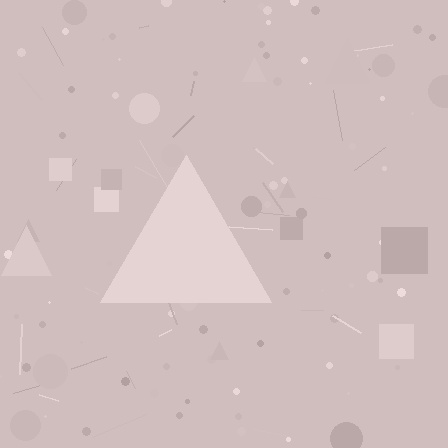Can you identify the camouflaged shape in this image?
The camouflaged shape is a triangle.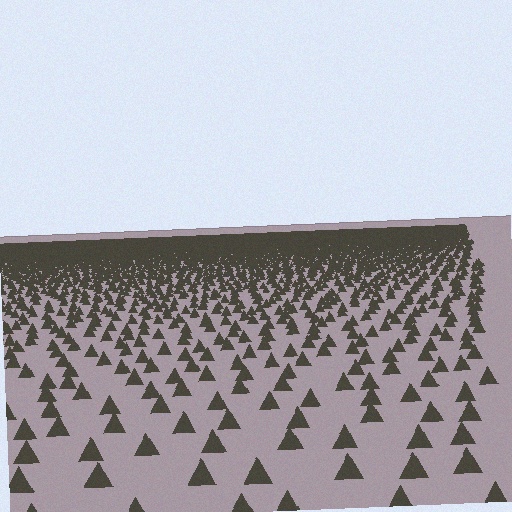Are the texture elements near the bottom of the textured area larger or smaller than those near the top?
Larger. Near the bottom, elements are closer to the viewer and appear at a bigger on-screen size.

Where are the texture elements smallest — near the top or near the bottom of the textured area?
Near the top.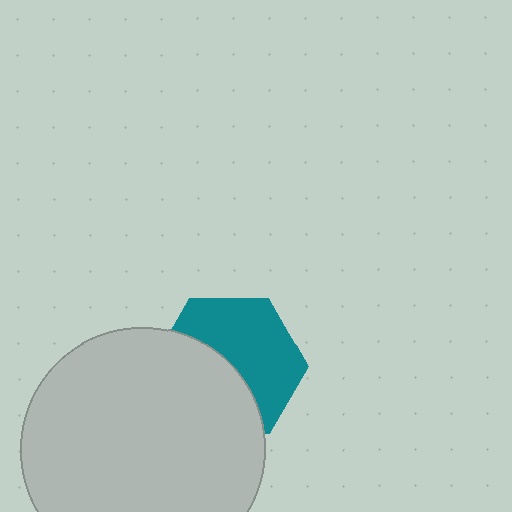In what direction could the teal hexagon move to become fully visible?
The teal hexagon could move toward the upper-right. That would shift it out from behind the light gray circle entirely.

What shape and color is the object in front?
The object in front is a light gray circle.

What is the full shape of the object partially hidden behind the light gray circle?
The partially hidden object is a teal hexagon.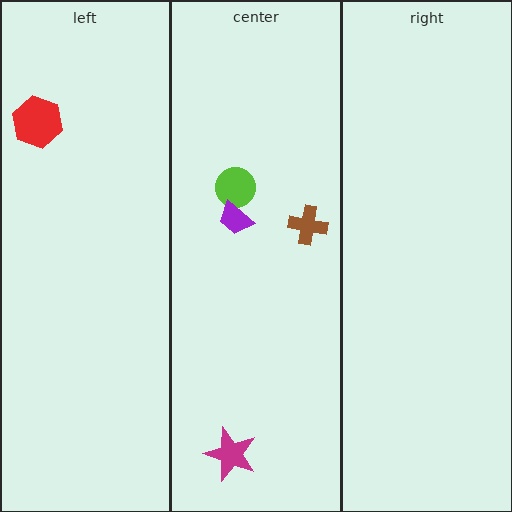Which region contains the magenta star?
The center region.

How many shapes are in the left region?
1.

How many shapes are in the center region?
4.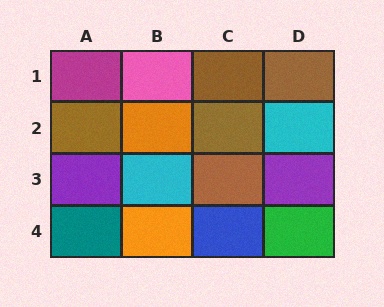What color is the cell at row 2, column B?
Orange.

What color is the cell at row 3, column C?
Brown.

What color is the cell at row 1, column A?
Magenta.